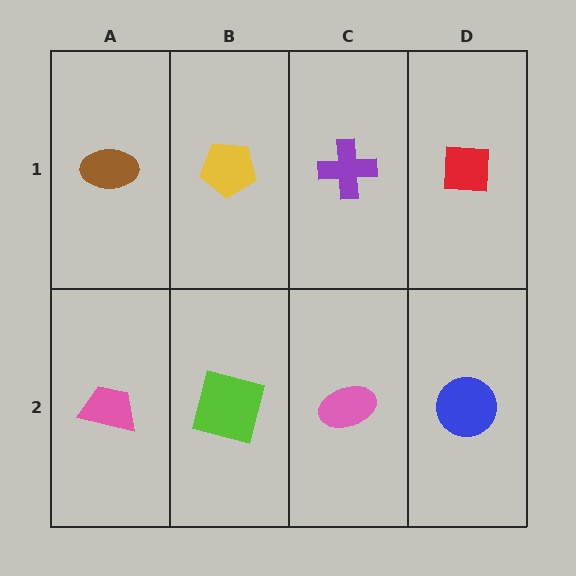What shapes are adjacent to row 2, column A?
A brown ellipse (row 1, column A), a lime square (row 2, column B).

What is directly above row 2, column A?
A brown ellipse.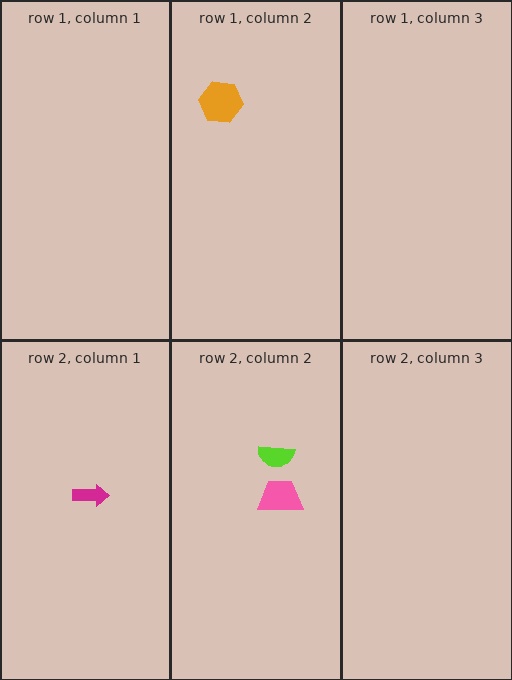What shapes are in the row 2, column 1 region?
The magenta arrow.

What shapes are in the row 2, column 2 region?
The pink trapezoid, the lime semicircle.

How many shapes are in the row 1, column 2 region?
1.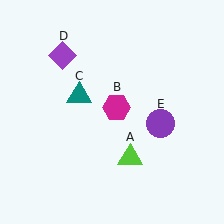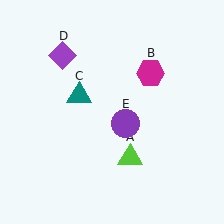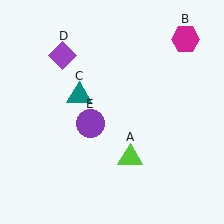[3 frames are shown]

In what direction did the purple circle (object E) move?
The purple circle (object E) moved left.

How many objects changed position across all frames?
2 objects changed position: magenta hexagon (object B), purple circle (object E).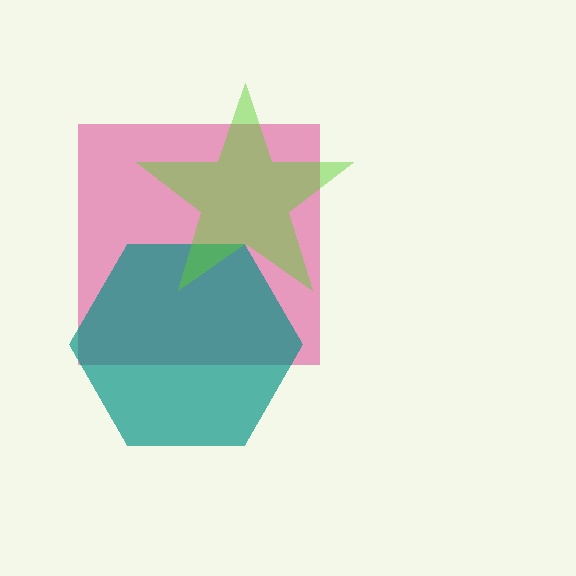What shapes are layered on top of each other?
The layered shapes are: a magenta square, a teal hexagon, a lime star.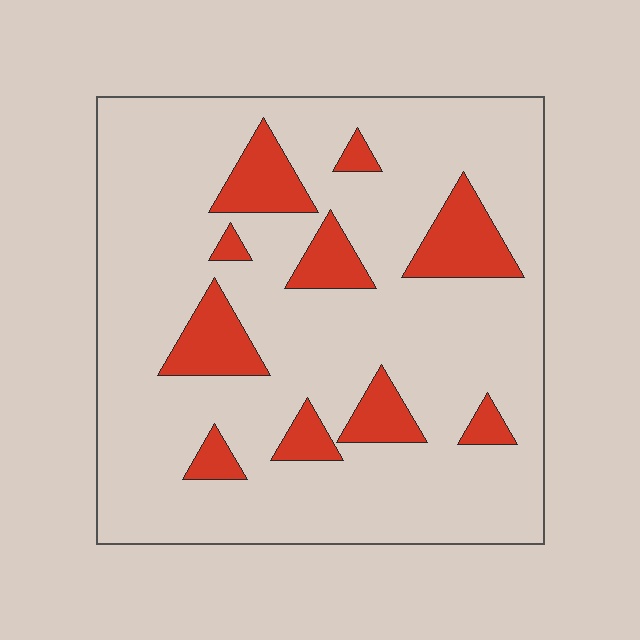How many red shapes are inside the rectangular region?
10.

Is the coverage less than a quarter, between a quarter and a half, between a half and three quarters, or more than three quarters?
Less than a quarter.